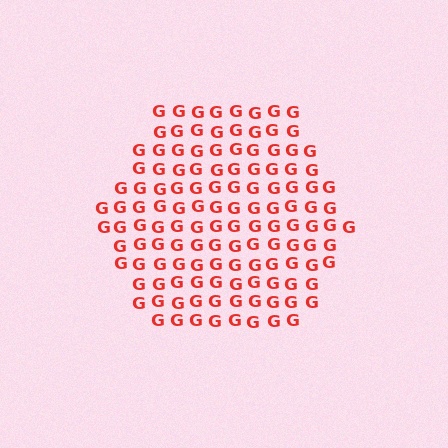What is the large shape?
The large shape is a hexagon.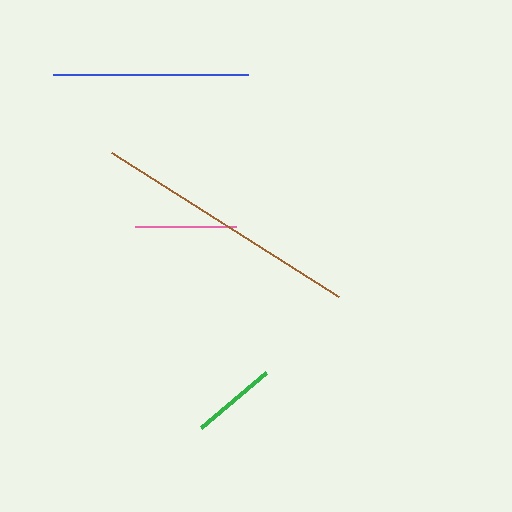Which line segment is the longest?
The brown line is the longest at approximately 269 pixels.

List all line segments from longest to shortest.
From longest to shortest: brown, blue, pink, green.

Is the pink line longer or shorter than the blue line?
The blue line is longer than the pink line.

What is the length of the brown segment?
The brown segment is approximately 269 pixels long.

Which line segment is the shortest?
The green line is the shortest at approximately 85 pixels.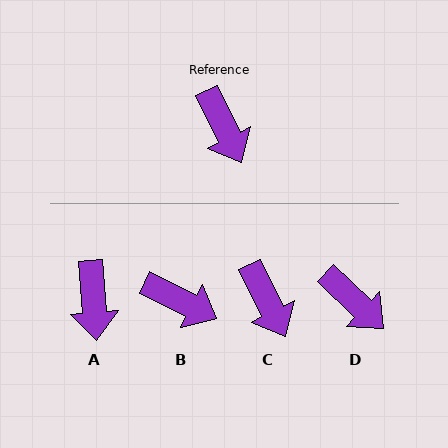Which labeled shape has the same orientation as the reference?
C.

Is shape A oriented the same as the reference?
No, it is off by about 22 degrees.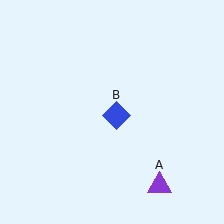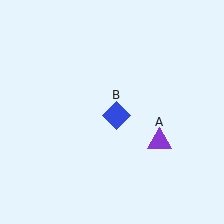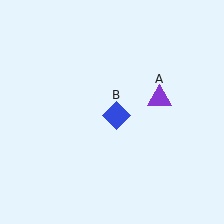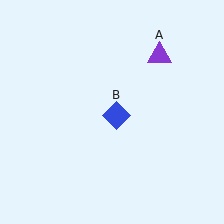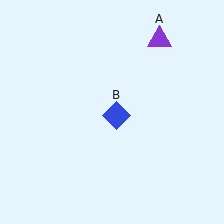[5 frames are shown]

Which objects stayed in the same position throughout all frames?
Blue diamond (object B) remained stationary.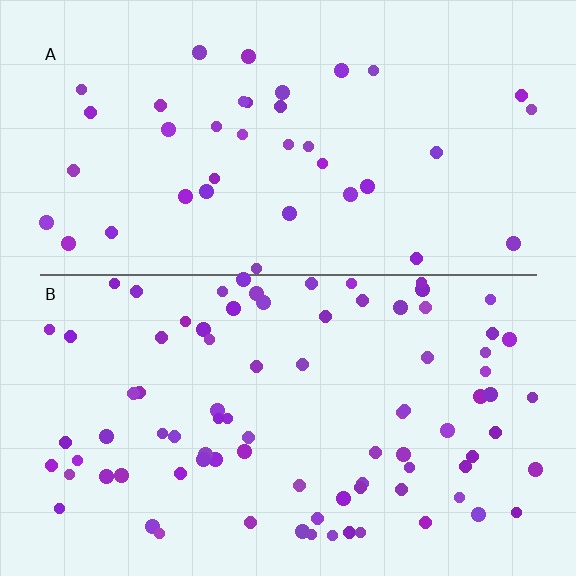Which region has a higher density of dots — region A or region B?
B (the bottom).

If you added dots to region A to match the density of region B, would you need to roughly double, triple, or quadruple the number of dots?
Approximately double.